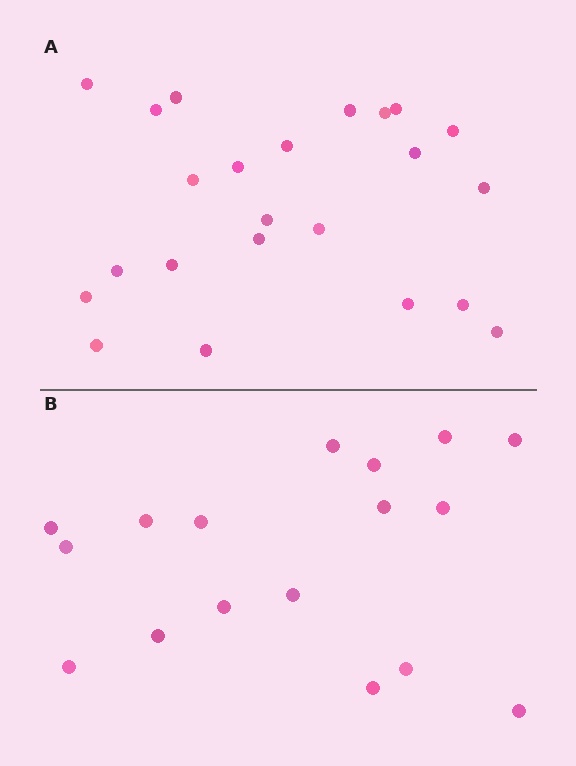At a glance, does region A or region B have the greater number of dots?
Region A (the top region) has more dots.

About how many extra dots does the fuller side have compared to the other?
Region A has about 6 more dots than region B.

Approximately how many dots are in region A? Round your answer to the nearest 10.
About 20 dots. (The exact count is 23, which rounds to 20.)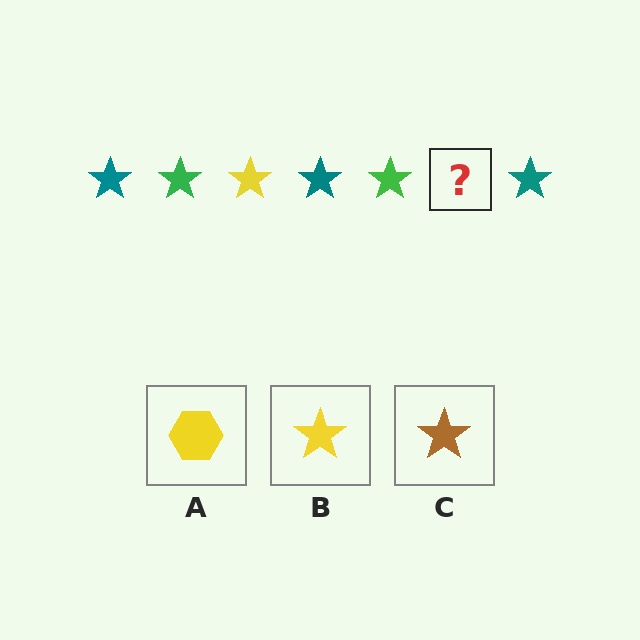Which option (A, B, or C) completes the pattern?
B.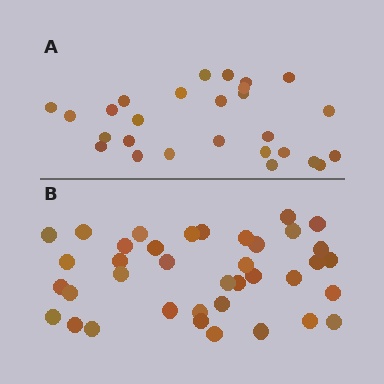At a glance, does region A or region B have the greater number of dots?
Region B (the bottom region) has more dots.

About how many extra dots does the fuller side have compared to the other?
Region B has roughly 12 or so more dots than region A.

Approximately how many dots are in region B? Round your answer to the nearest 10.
About 40 dots. (The exact count is 38, which rounds to 40.)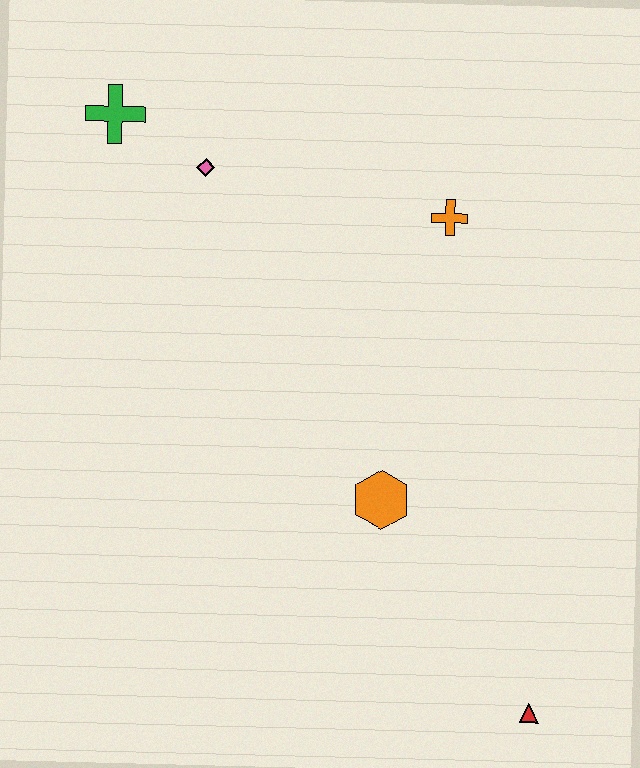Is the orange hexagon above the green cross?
No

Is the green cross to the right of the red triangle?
No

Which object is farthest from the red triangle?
The green cross is farthest from the red triangle.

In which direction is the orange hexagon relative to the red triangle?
The orange hexagon is above the red triangle.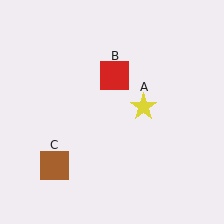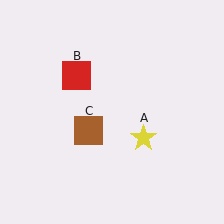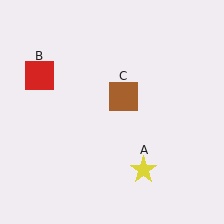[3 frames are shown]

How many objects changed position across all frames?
3 objects changed position: yellow star (object A), red square (object B), brown square (object C).